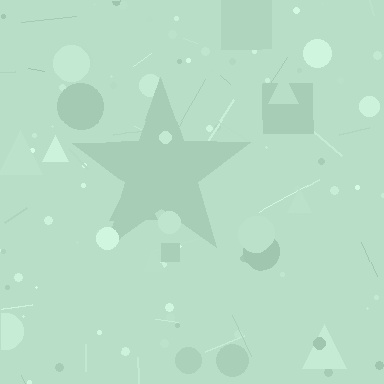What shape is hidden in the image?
A star is hidden in the image.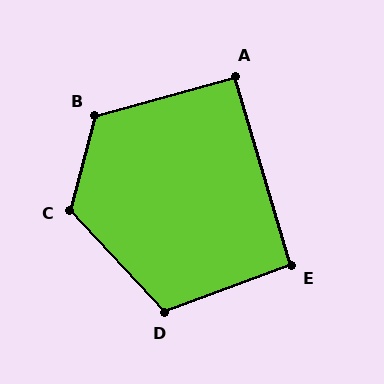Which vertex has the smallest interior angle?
A, at approximately 91 degrees.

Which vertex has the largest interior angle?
C, at approximately 122 degrees.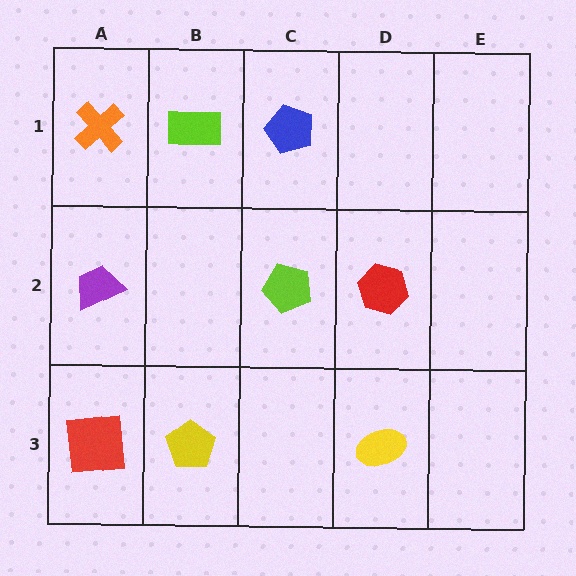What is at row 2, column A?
A purple trapezoid.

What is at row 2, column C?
A lime pentagon.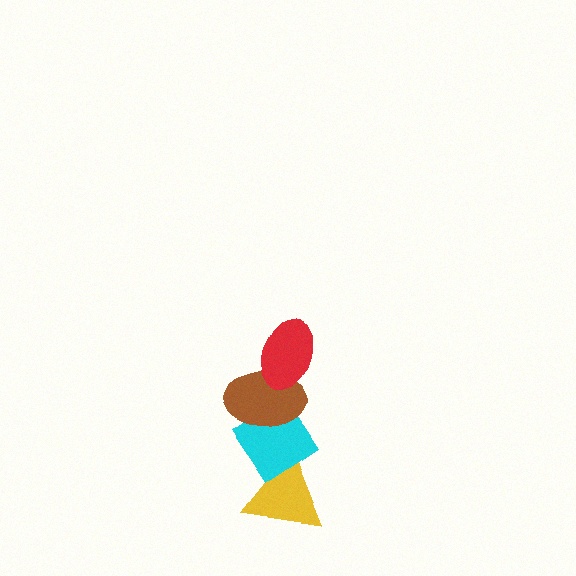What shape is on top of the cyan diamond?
The brown ellipse is on top of the cyan diamond.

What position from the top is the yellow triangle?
The yellow triangle is 4th from the top.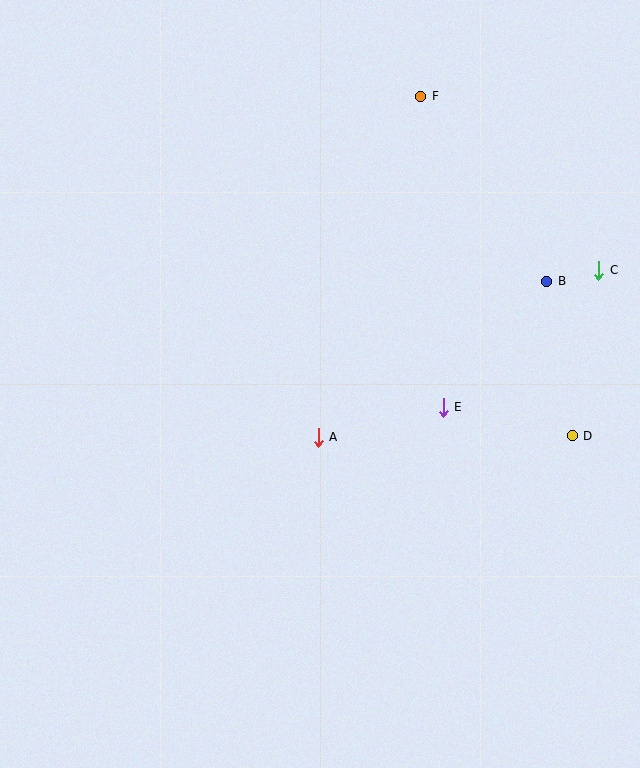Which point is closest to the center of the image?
Point A at (318, 437) is closest to the center.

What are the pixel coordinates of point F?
Point F is at (421, 96).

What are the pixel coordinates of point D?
Point D is at (572, 436).